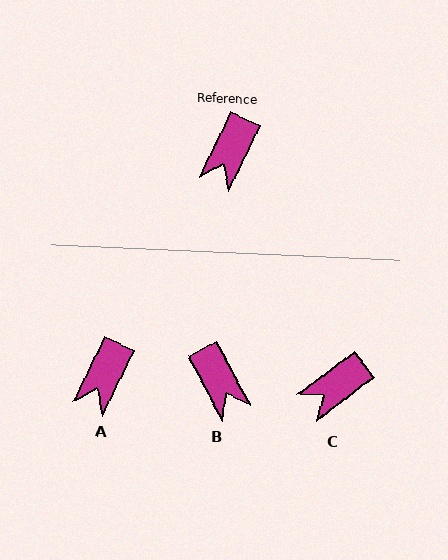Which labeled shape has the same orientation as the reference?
A.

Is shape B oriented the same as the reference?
No, it is off by about 54 degrees.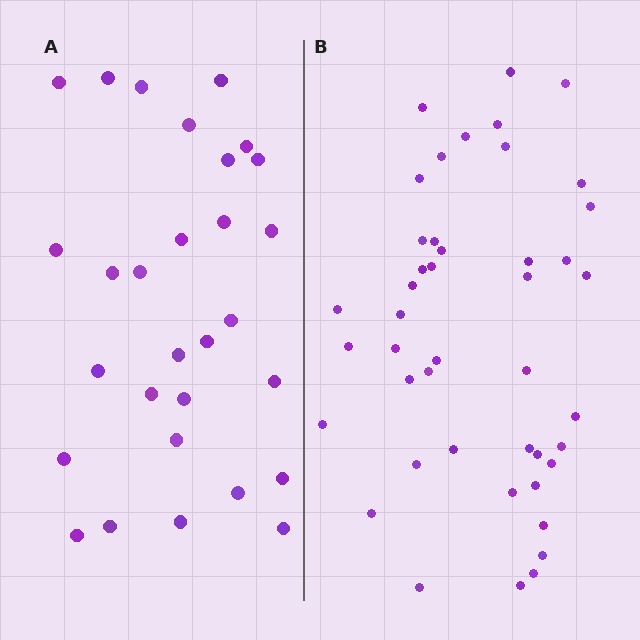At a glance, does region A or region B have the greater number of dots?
Region B (the right region) has more dots.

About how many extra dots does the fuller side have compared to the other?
Region B has approximately 15 more dots than region A.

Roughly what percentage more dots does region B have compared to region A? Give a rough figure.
About 50% more.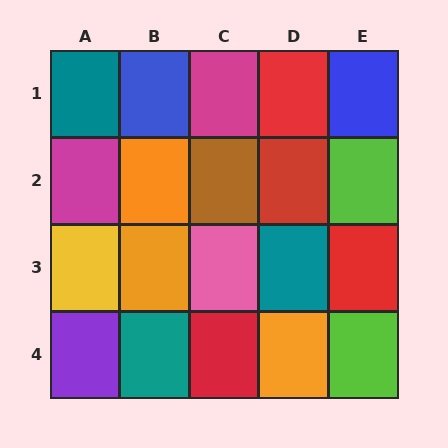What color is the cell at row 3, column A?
Yellow.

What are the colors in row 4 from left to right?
Purple, teal, red, orange, lime.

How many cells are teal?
3 cells are teal.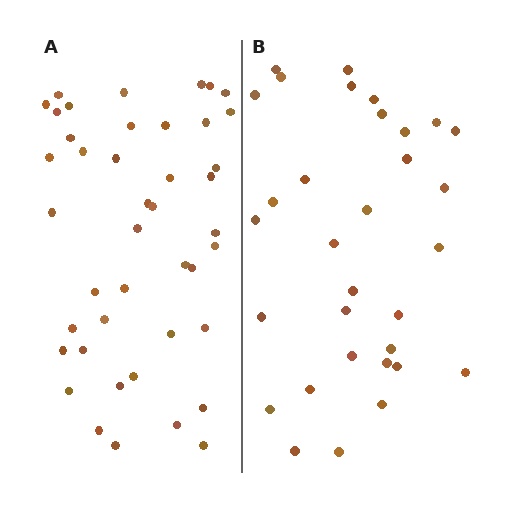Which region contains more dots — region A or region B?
Region A (the left region) has more dots.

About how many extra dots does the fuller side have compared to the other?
Region A has roughly 12 or so more dots than region B.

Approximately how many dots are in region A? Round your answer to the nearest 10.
About 40 dots. (The exact count is 43, which rounds to 40.)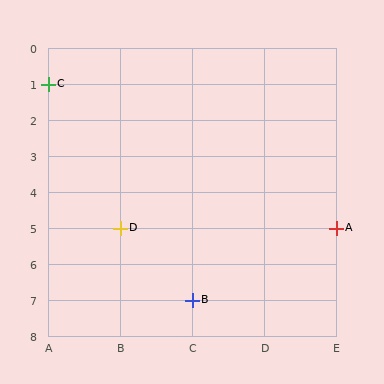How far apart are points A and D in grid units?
Points A and D are 3 columns apart.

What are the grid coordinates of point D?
Point D is at grid coordinates (B, 5).